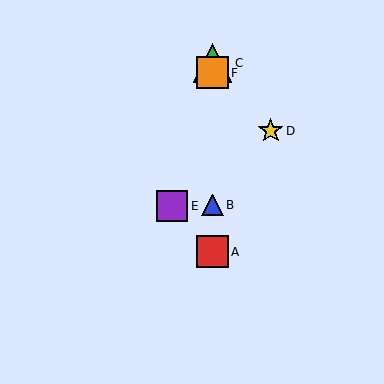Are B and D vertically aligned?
No, B is at x≈213 and D is at x≈271.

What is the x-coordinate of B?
Object B is at x≈213.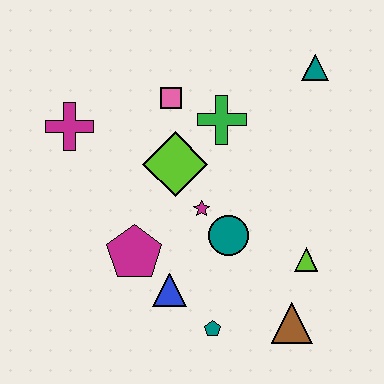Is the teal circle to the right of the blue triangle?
Yes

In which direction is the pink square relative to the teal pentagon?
The pink square is above the teal pentagon.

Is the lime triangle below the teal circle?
Yes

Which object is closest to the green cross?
The pink square is closest to the green cross.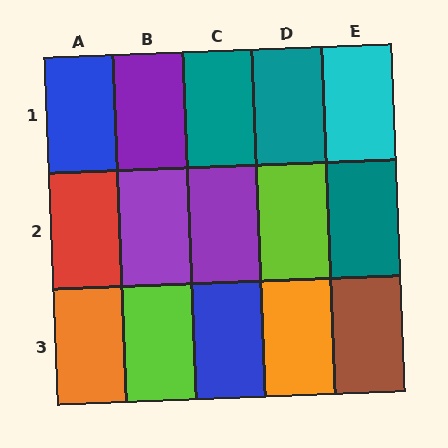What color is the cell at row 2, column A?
Red.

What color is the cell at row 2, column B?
Purple.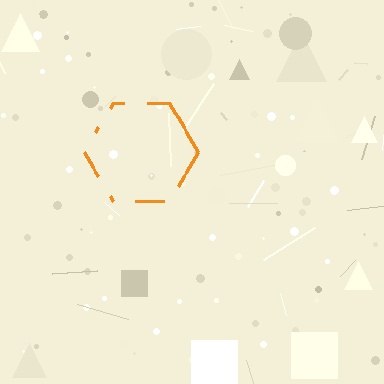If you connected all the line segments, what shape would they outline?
They would outline a hexagon.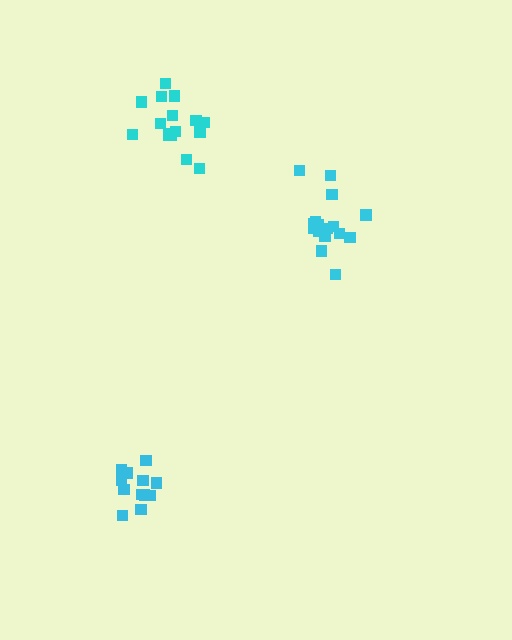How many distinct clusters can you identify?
There are 3 distinct clusters.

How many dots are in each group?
Group 1: 16 dots, Group 2: 17 dots, Group 3: 12 dots (45 total).